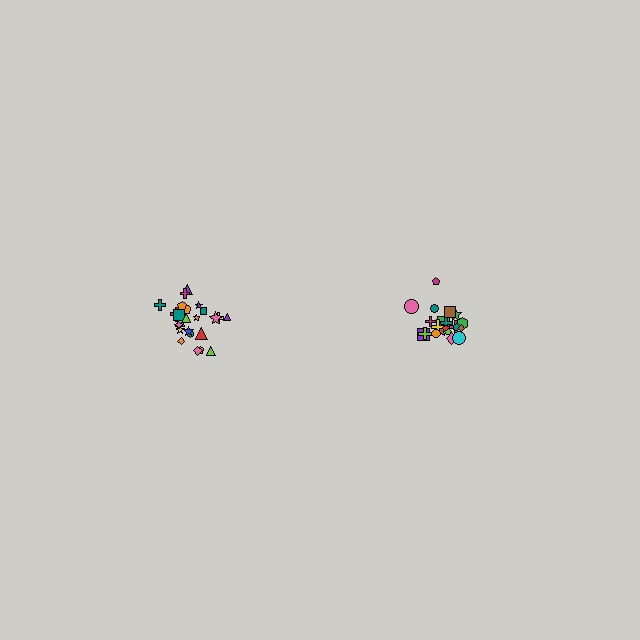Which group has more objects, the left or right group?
The left group.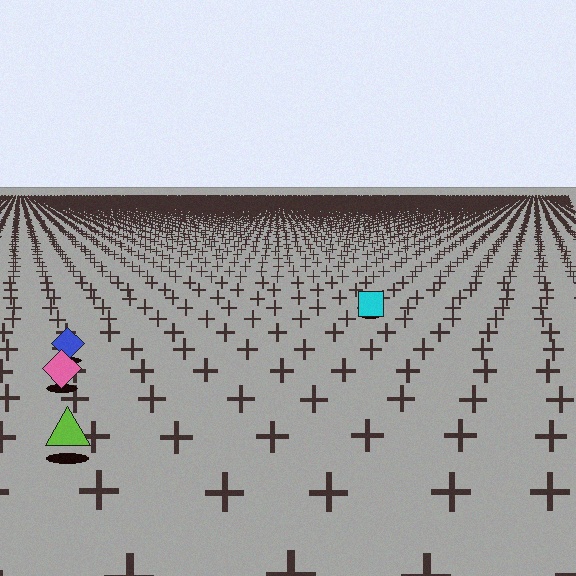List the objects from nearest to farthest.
From nearest to farthest: the lime triangle, the pink diamond, the blue diamond, the cyan square.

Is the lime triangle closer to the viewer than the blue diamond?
Yes. The lime triangle is closer — you can tell from the texture gradient: the ground texture is coarser near it.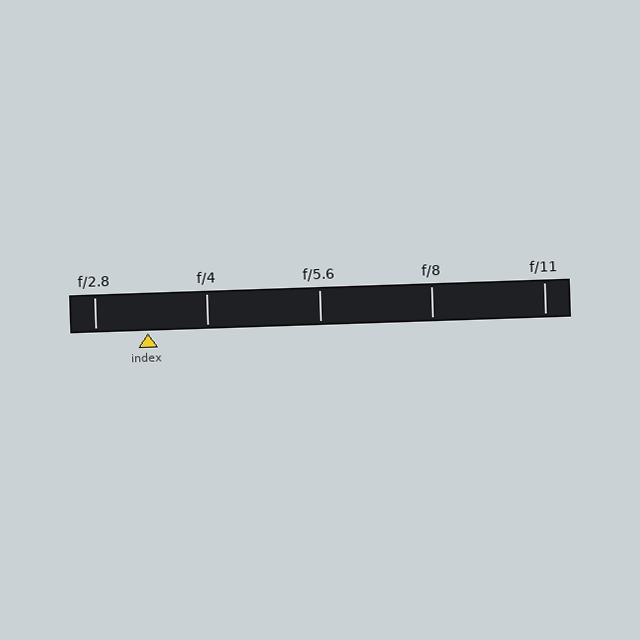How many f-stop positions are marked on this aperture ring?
There are 5 f-stop positions marked.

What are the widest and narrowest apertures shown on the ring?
The widest aperture shown is f/2.8 and the narrowest is f/11.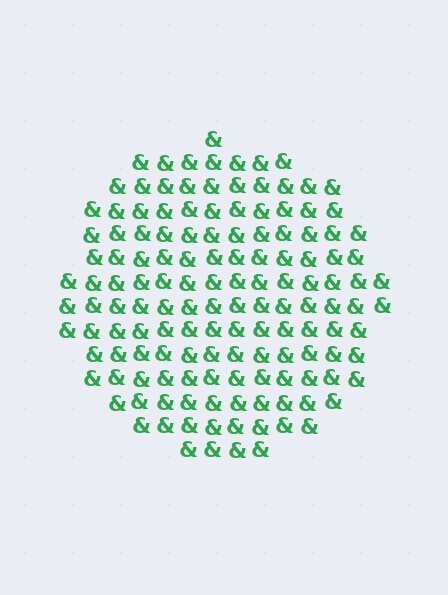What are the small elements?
The small elements are ampersands.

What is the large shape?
The large shape is a circle.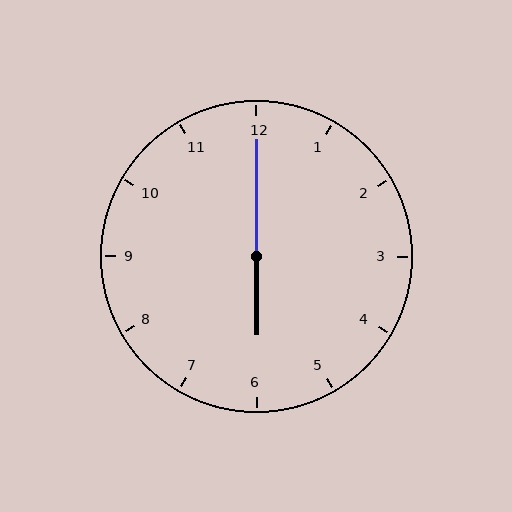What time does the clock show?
6:00.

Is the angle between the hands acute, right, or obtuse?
It is obtuse.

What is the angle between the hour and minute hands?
Approximately 180 degrees.